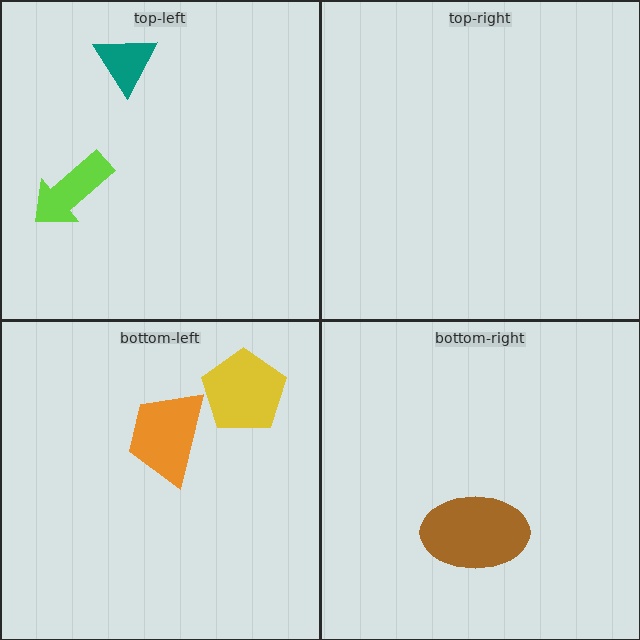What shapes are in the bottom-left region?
The yellow pentagon, the orange trapezoid.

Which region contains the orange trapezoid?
The bottom-left region.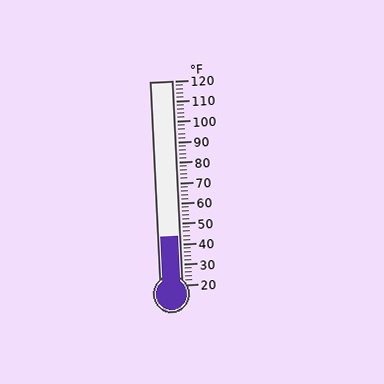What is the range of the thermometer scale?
The thermometer scale ranges from 20°F to 120°F.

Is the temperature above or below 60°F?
The temperature is below 60°F.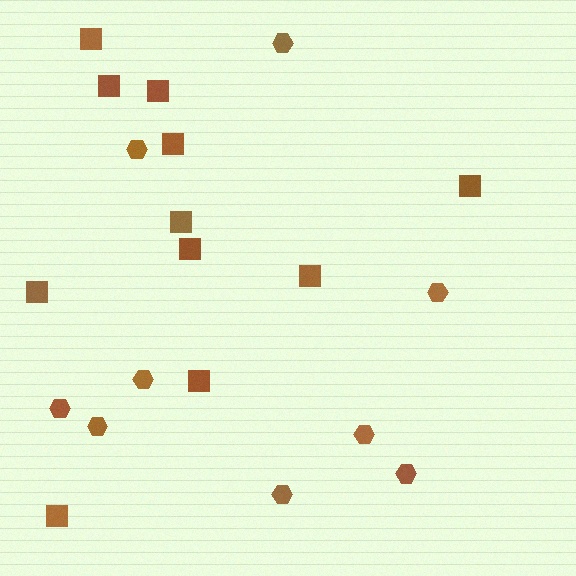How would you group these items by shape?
There are 2 groups: one group of squares (11) and one group of hexagons (9).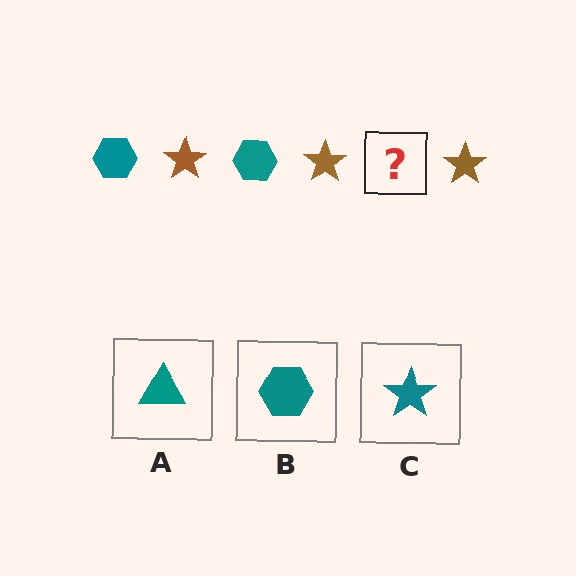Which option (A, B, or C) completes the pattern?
B.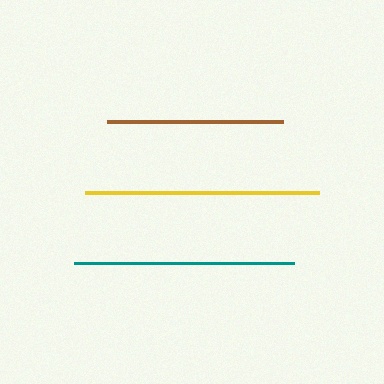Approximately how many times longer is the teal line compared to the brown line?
The teal line is approximately 1.3 times the length of the brown line.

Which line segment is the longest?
The yellow line is the longest at approximately 234 pixels.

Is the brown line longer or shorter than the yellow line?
The yellow line is longer than the brown line.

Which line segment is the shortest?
The brown line is the shortest at approximately 175 pixels.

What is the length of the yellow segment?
The yellow segment is approximately 234 pixels long.